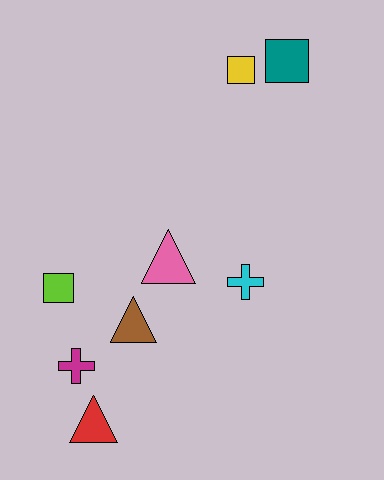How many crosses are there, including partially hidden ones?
There are 2 crosses.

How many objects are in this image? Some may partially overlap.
There are 8 objects.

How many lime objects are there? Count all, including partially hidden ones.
There is 1 lime object.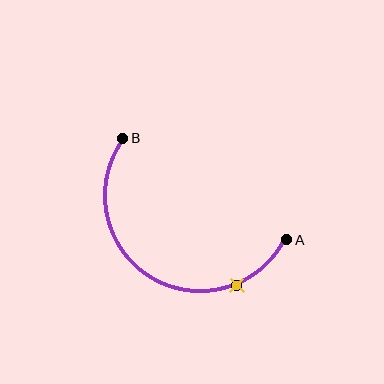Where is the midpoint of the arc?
The arc midpoint is the point on the curve farthest from the straight line joining A and B. It sits below that line.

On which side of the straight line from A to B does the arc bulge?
The arc bulges below the straight line connecting A and B.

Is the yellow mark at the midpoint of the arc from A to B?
No. The yellow mark lies on the arc but is closer to endpoint A. The arc midpoint would be at the point on the curve equidistant along the arc from both A and B.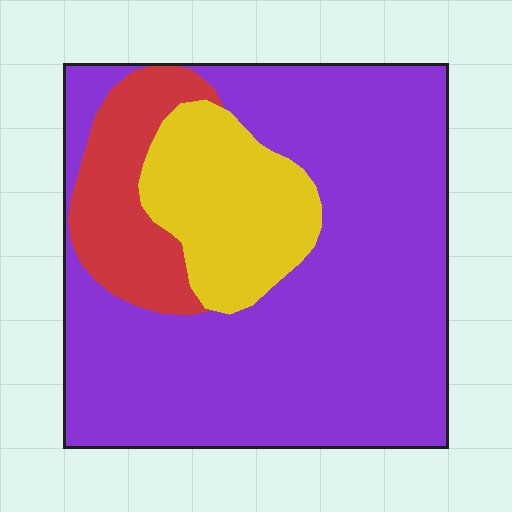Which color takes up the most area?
Purple, at roughly 70%.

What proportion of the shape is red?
Red covers 13% of the shape.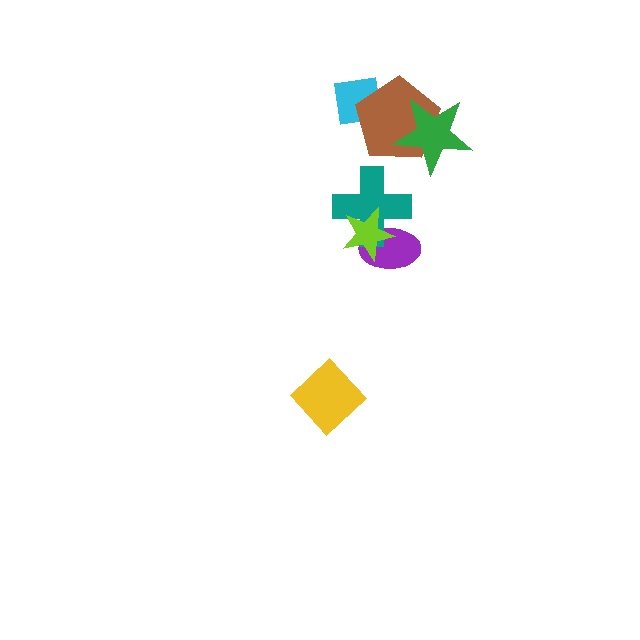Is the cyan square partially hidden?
Yes, it is partially covered by another shape.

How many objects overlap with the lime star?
2 objects overlap with the lime star.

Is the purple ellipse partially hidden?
Yes, it is partially covered by another shape.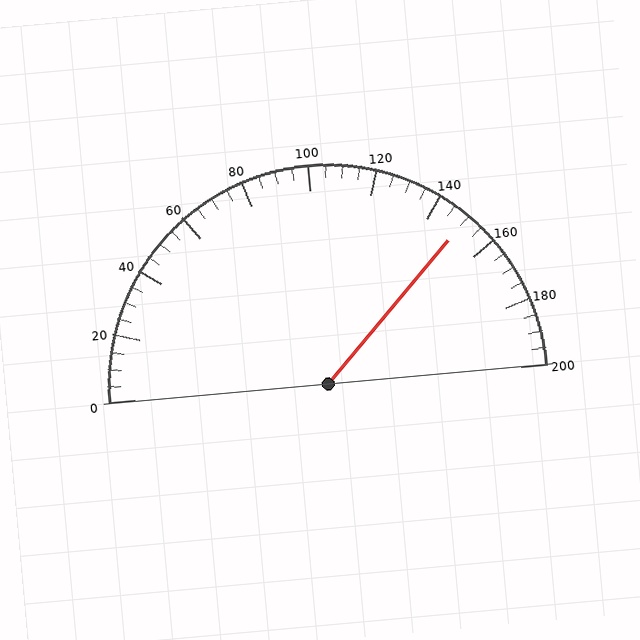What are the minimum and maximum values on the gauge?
The gauge ranges from 0 to 200.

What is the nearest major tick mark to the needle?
The nearest major tick mark is 160.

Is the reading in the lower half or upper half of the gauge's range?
The reading is in the upper half of the range (0 to 200).